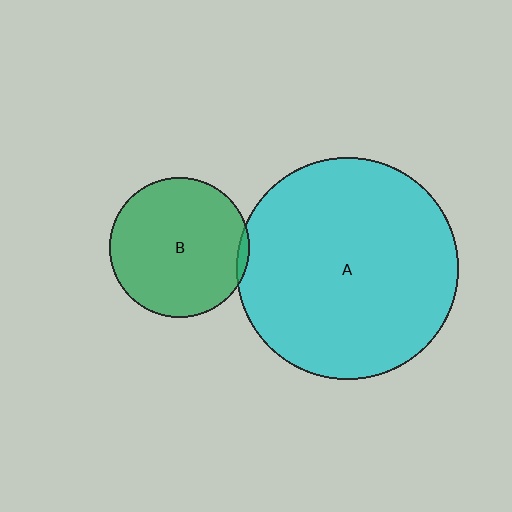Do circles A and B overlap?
Yes.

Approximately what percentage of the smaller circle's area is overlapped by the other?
Approximately 5%.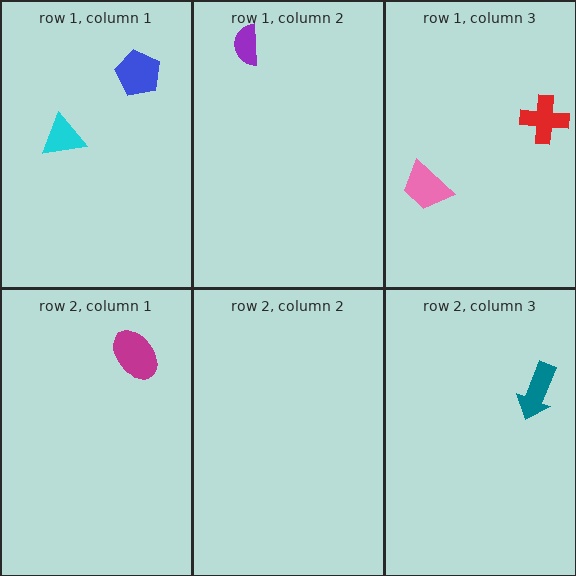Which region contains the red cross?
The row 1, column 3 region.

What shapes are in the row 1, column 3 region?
The pink trapezoid, the red cross.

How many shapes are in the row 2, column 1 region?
1.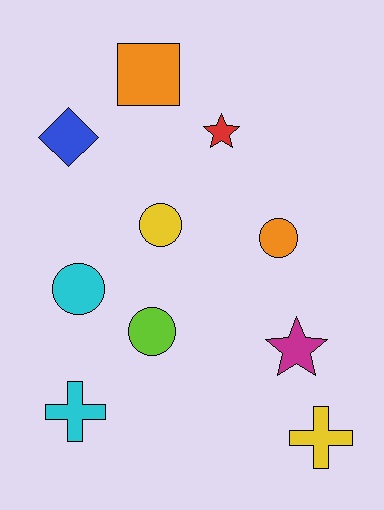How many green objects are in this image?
There are no green objects.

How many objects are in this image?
There are 10 objects.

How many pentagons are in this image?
There are no pentagons.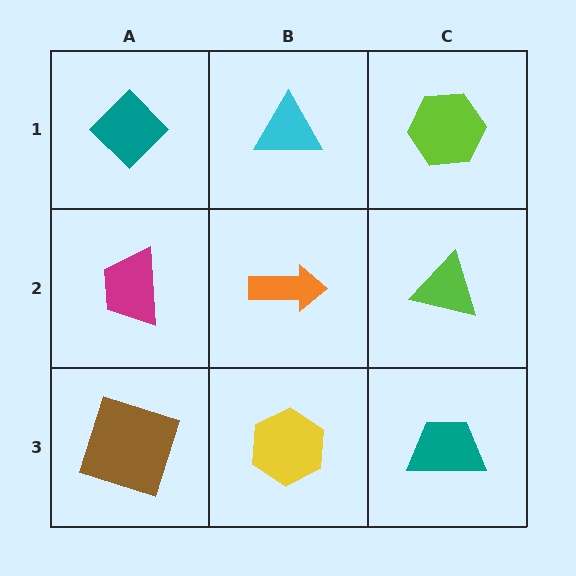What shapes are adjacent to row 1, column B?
An orange arrow (row 2, column B), a teal diamond (row 1, column A), a lime hexagon (row 1, column C).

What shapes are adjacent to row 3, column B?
An orange arrow (row 2, column B), a brown square (row 3, column A), a teal trapezoid (row 3, column C).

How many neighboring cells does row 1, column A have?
2.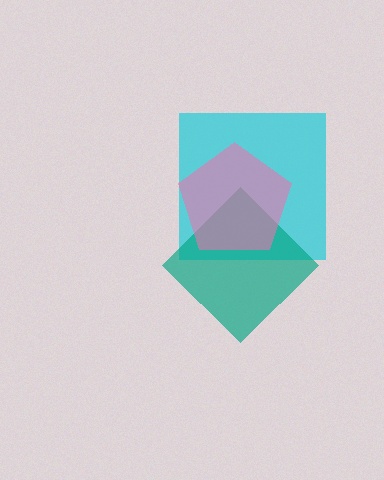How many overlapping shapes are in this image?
There are 3 overlapping shapes in the image.